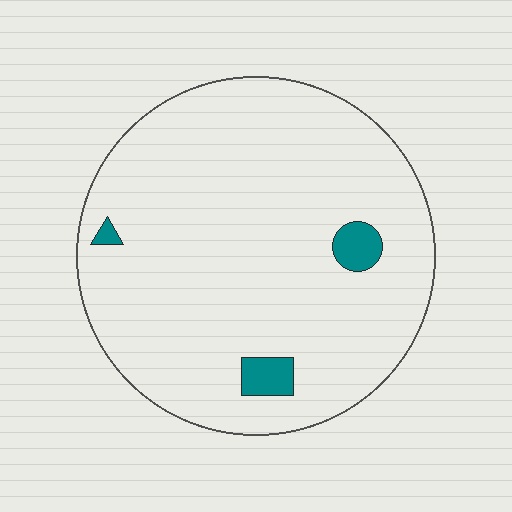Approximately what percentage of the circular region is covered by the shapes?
Approximately 5%.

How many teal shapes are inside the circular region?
3.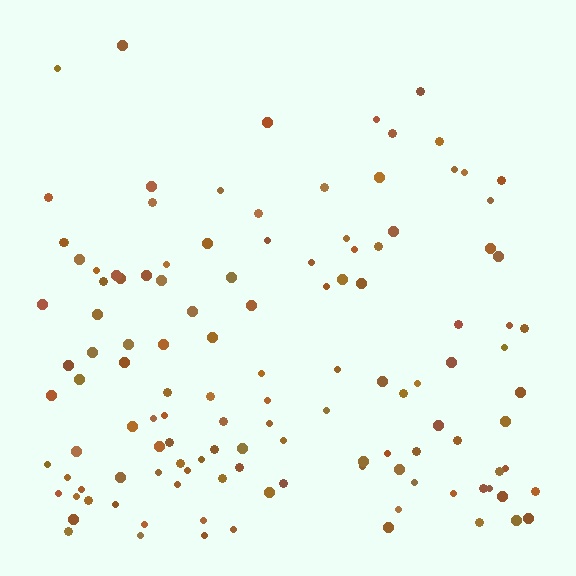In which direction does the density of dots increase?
From top to bottom, with the bottom side densest.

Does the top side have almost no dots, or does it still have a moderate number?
Still a moderate number, just noticeably fewer than the bottom.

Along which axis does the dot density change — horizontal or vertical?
Vertical.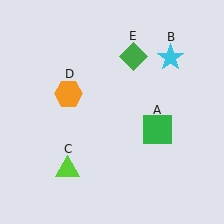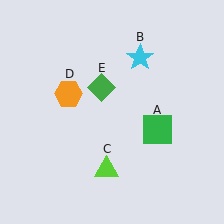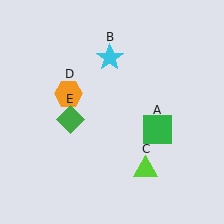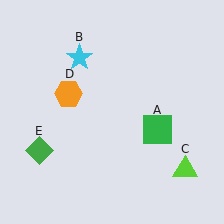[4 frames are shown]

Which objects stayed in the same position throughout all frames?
Green square (object A) and orange hexagon (object D) remained stationary.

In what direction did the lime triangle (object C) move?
The lime triangle (object C) moved right.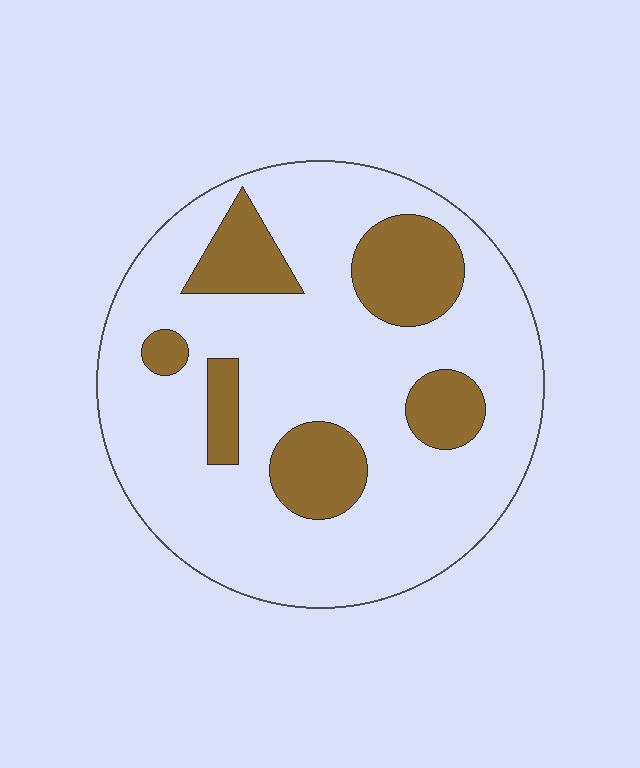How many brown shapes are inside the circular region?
6.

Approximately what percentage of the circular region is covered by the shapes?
Approximately 20%.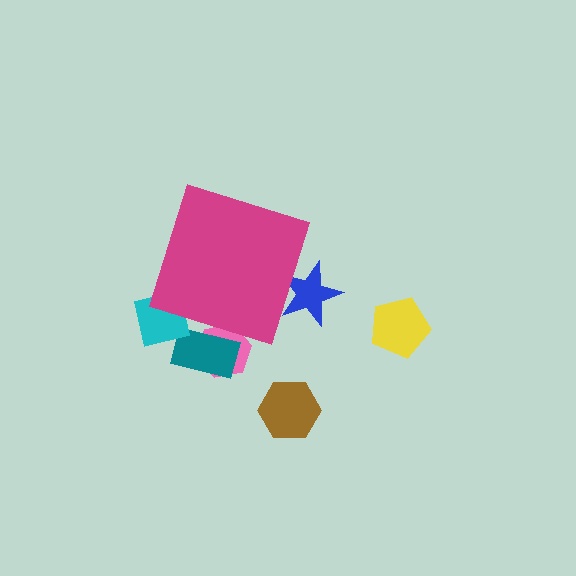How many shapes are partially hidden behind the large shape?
4 shapes are partially hidden.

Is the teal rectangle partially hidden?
Yes, the teal rectangle is partially hidden behind the magenta diamond.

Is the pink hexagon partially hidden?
Yes, the pink hexagon is partially hidden behind the magenta diamond.